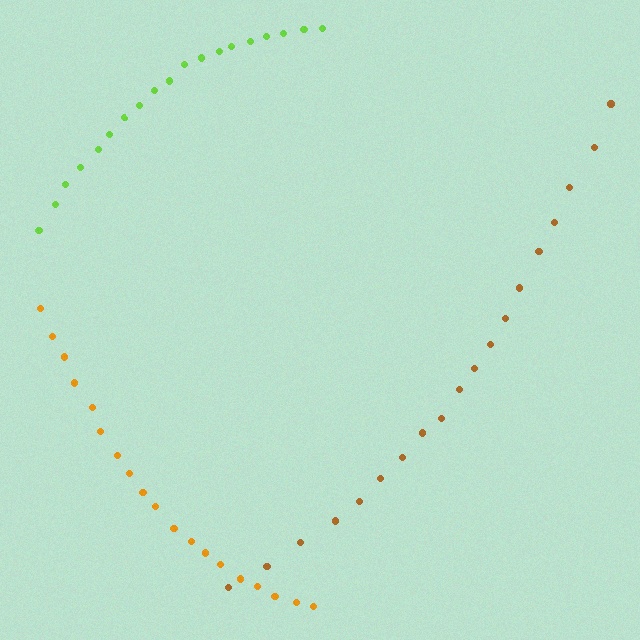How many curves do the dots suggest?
There are 3 distinct paths.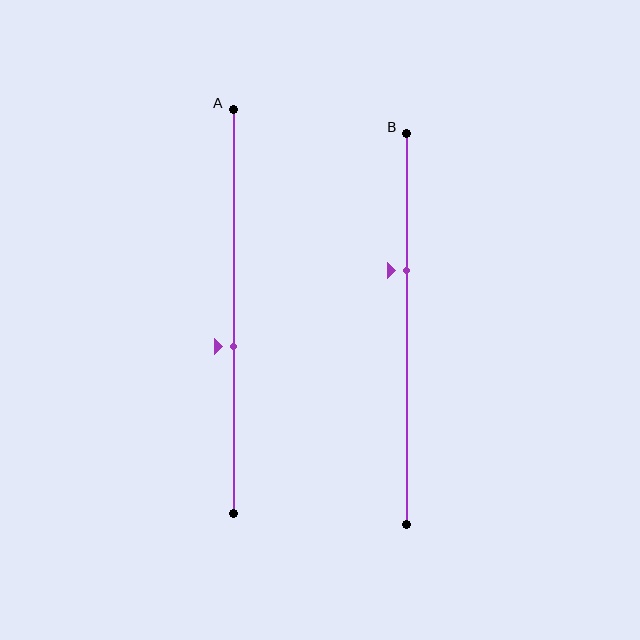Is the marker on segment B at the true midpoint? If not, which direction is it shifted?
No, the marker on segment B is shifted upward by about 15% of the segment length.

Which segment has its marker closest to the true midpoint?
Segment A has its marker closest to the true midpoint.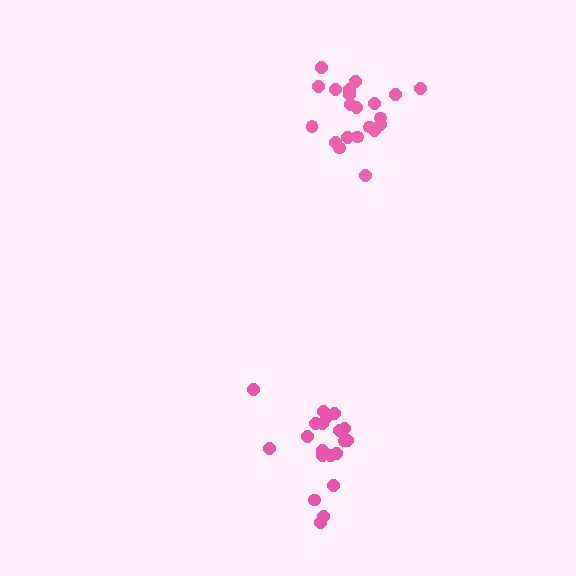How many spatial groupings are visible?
There are 2 spatial groupings.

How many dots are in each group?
Group 1: 20 dots, Group 2: 21 dots (41 total).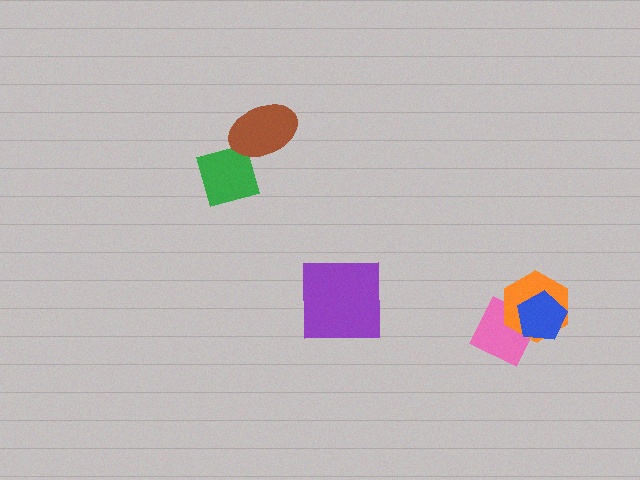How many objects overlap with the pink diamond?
2 objects overlap with the pink diamond.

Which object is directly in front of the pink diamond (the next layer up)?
The orange hexagon is directly in front of the pink diamond.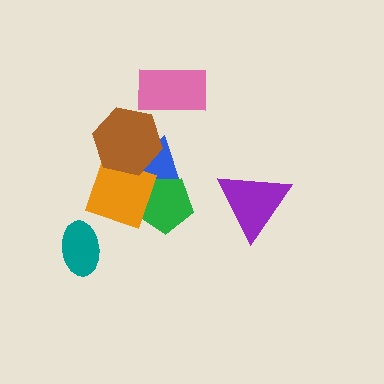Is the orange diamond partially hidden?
Yes, it is partially covered by another shape.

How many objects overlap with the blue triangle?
3 objects overlap with the blue triangle.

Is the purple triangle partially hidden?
No, no other shape covers it.